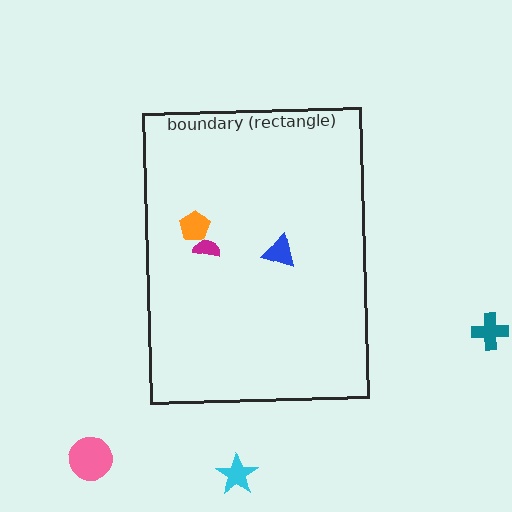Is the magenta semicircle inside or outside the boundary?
Inside.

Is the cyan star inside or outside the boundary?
Outside.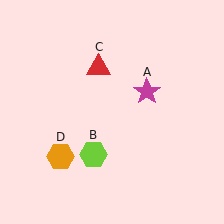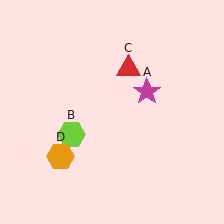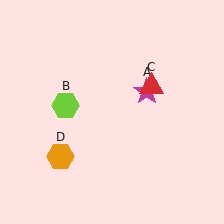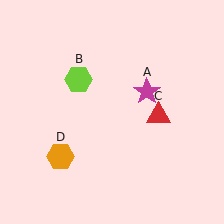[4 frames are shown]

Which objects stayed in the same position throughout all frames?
Magenta star (object A) and orange hexagon (object D) remained stationary.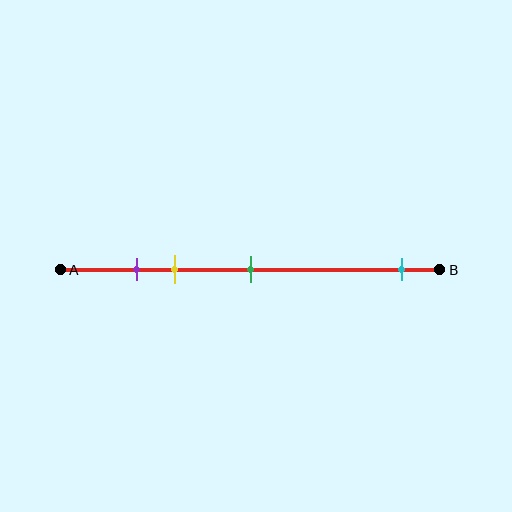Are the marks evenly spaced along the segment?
No, the marks are not evenly spaced.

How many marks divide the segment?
There are 4 marks dividing the segment.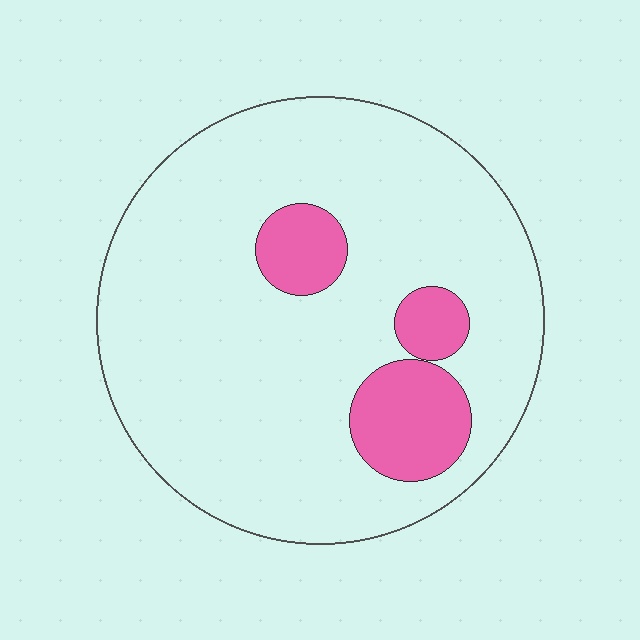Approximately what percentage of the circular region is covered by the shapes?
Approximately 15%.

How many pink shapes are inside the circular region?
3.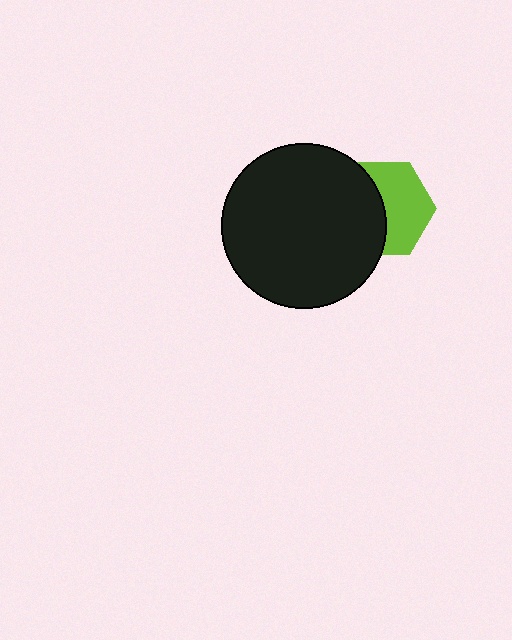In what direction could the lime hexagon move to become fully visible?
The lime hexagon could move right. That would shift it out from behind the black circle entirely.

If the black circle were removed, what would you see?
You would see the complete lime hexagon.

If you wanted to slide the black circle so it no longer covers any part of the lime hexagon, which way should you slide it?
Slide it left — that is the most direct way to separate the two shapes.